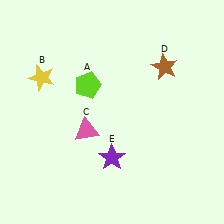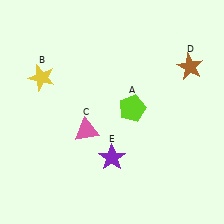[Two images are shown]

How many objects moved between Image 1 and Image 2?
2 objects moved between the two images.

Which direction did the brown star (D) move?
The brown star (D) moved right.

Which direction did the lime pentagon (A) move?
The lime pentagon (A) moved right.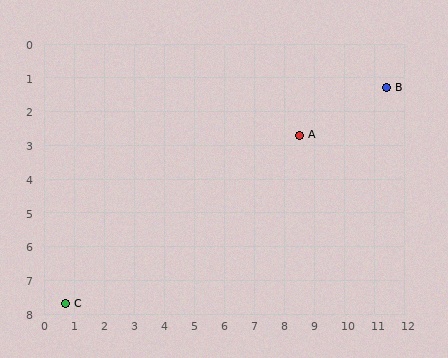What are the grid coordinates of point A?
Point A is at approximately (8.5, 2.7).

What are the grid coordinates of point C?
Point C is at approximately (0.7, 7.7).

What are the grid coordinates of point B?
Point B is at approximately (11.4, 1.3).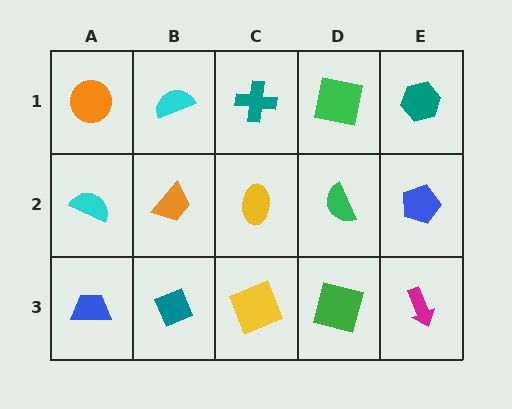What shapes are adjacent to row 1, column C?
A yellow ellipse (row 2, column C), a cyan semicircle (row 1, column B), a green square (row 1, column D).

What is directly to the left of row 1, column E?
A green square.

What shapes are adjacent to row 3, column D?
A green semicircle (row 2, column D), a yellow square (row 3, column C), a magenta arrow (row 3, column E).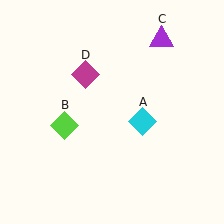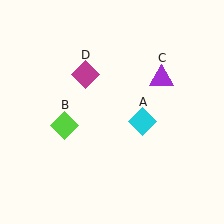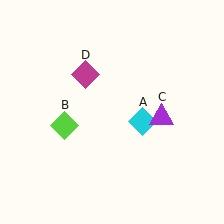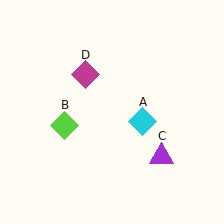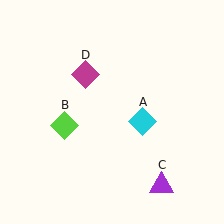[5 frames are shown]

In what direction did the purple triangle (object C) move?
The purple triangle (object C) moved down.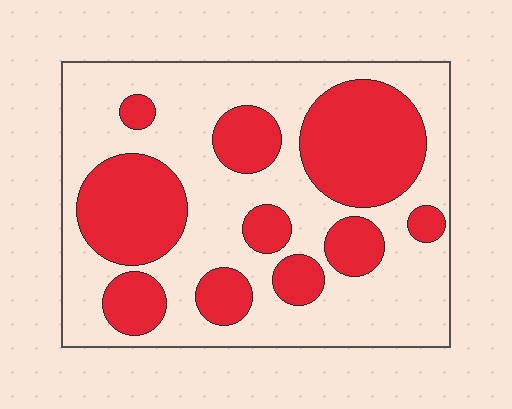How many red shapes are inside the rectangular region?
10.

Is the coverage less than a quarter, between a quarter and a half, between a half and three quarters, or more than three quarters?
Between a quarter and a half.